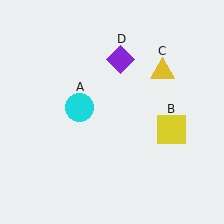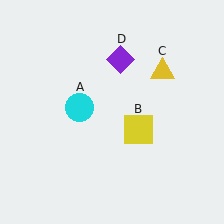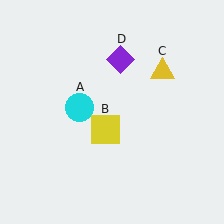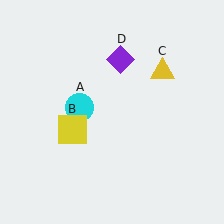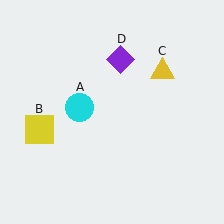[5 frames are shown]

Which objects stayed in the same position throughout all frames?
Cyan circle (object A) and yellow triangle (object C) and purple diamond (object D) remained stationary.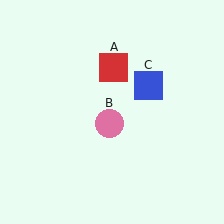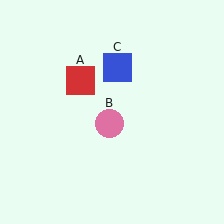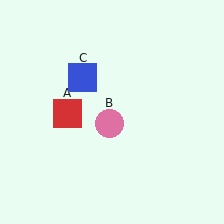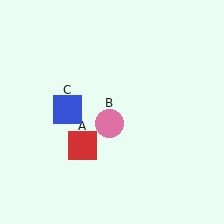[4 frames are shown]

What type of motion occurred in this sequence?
The red square (object A), blue square (object C) rotated counterclockwise around the center of the scene.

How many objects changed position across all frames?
2 objects changed position: red square (object A), blue square (object C).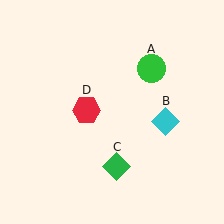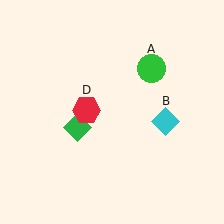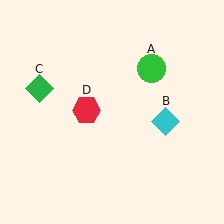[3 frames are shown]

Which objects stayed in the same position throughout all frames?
Green circle (object A) and cyan diamond (object B) and red hexagon (object D) remained stationary.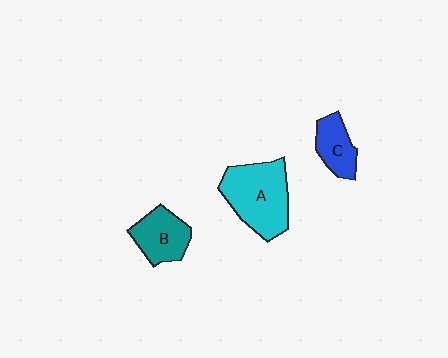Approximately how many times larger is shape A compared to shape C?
Approximately 2.1 times.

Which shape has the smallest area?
Shape C (blue).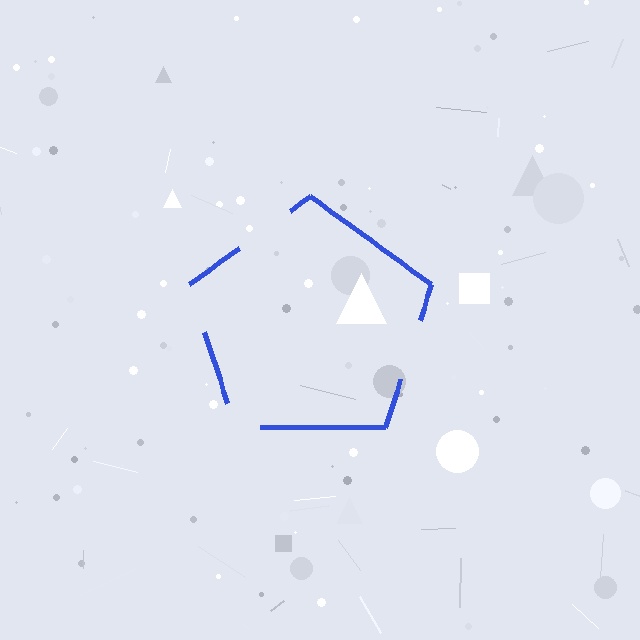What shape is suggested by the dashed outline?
The dashed outline suggests a pentagon.